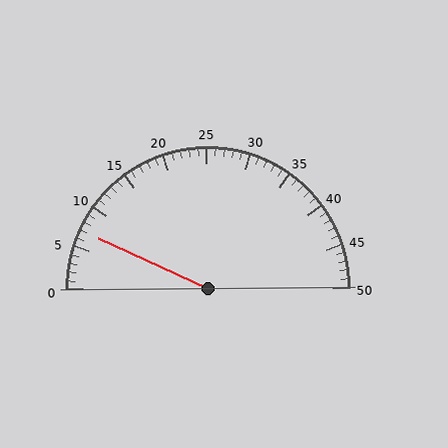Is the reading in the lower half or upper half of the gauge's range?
The reading is in the lower half of the range (0 to 50).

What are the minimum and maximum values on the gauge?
The gauge ranges from 0 to 50.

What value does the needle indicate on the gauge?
The needle indicates approximately 7.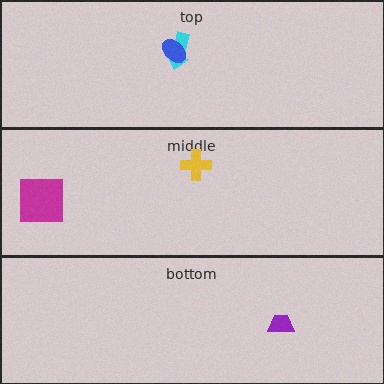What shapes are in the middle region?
The magenta square, the yellow cross.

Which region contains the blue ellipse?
The top region.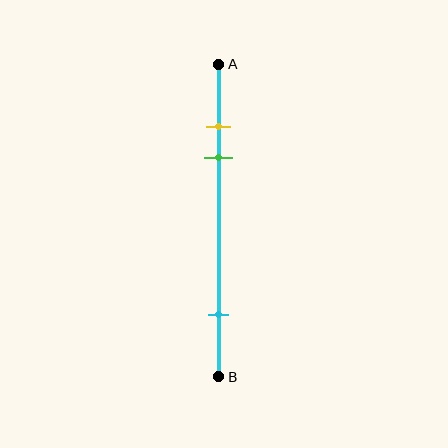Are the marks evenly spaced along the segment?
No, the marks are not evenly spaced.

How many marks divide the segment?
There are 3 marks dividing the segment.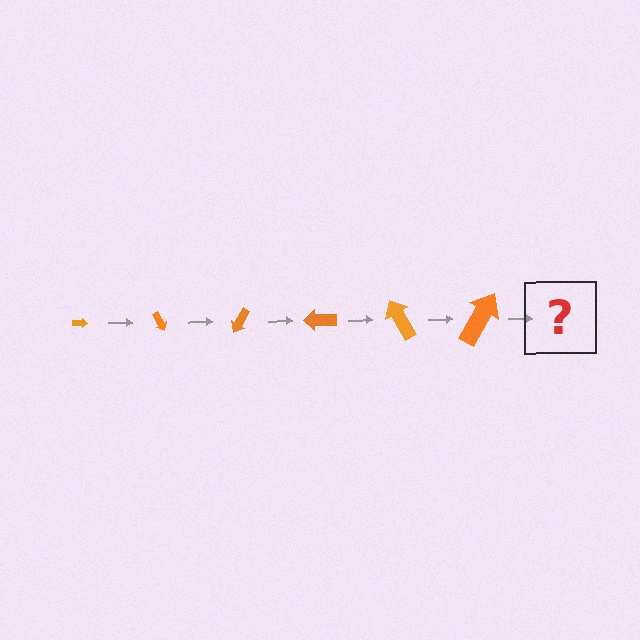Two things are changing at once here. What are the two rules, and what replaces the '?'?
The two rules are that the arrow grows larger each step and it rotates 60 degrees each step. The '?' should be an arrow, larger than the previous one and rotated 360 degrees from the start.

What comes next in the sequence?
The next element should be an arrow, larger than the previous one and rotated 360 degrees from the start.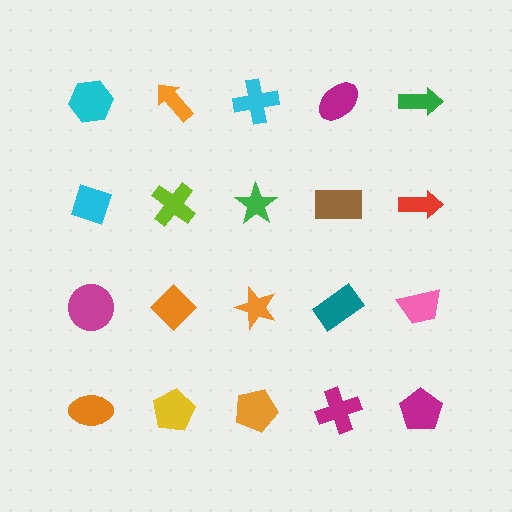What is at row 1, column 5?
A green arrow.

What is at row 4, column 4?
A magenta cross.